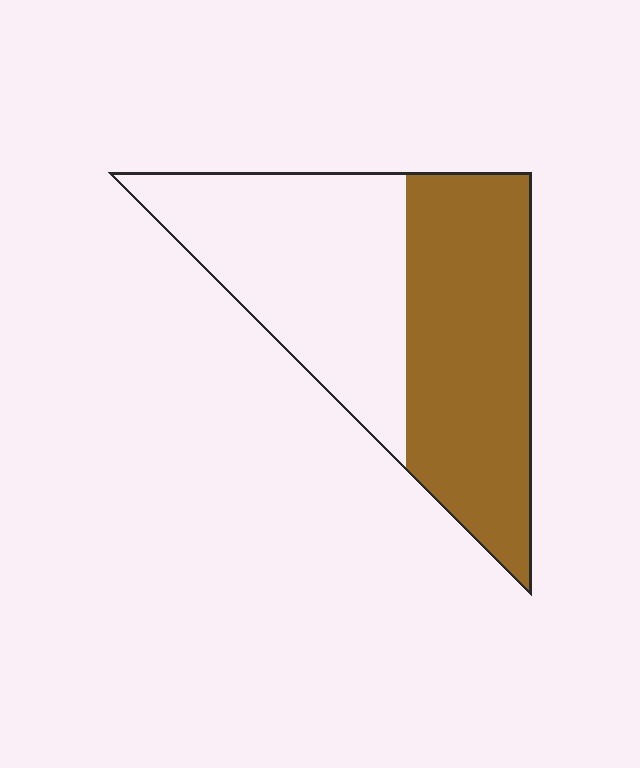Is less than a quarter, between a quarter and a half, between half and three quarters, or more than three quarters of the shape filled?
Between half and three quarters.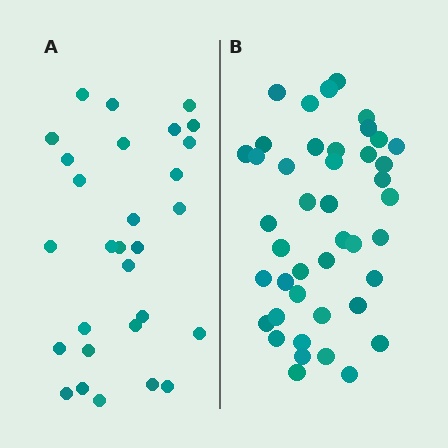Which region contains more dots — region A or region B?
Region B (the right region) has more dots.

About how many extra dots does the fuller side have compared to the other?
Region B has approximately 15 more dots than region A.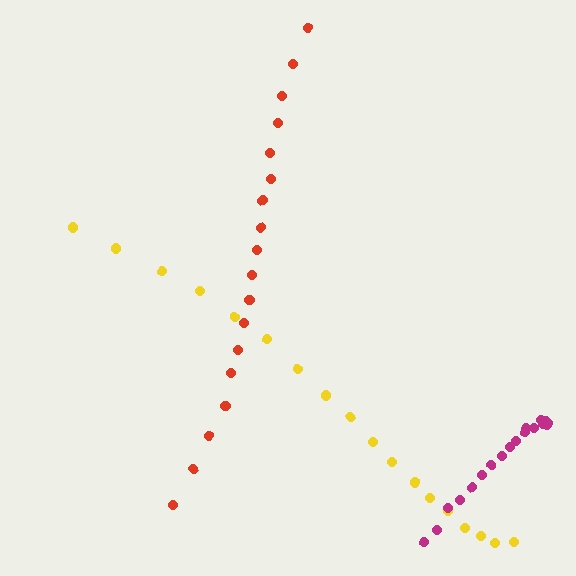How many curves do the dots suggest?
There are 3 distinct paths.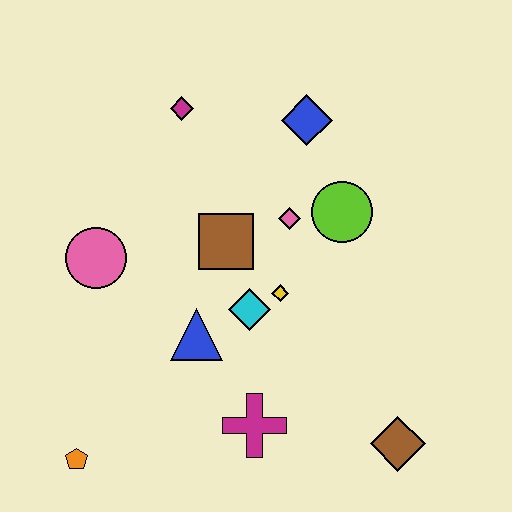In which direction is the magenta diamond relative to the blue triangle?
The magenta diamond is above the blue triangle.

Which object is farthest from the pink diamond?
The orange pentagon is farthest from the pink diamond.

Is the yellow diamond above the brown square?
No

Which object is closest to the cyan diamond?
The yellow diamond is closest to the cyan diamond.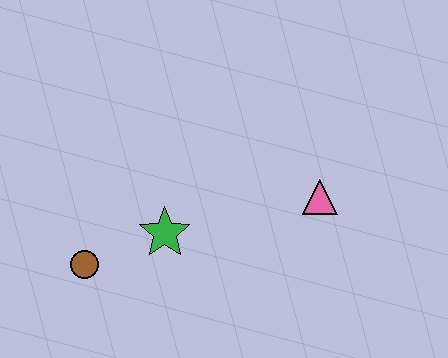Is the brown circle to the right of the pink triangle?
No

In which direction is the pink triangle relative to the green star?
The pink triangle is to the right of the green star.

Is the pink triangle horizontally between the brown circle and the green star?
No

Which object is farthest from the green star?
The pink triangle is farthest from the green star.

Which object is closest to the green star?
The brown circle is closest to the green star.